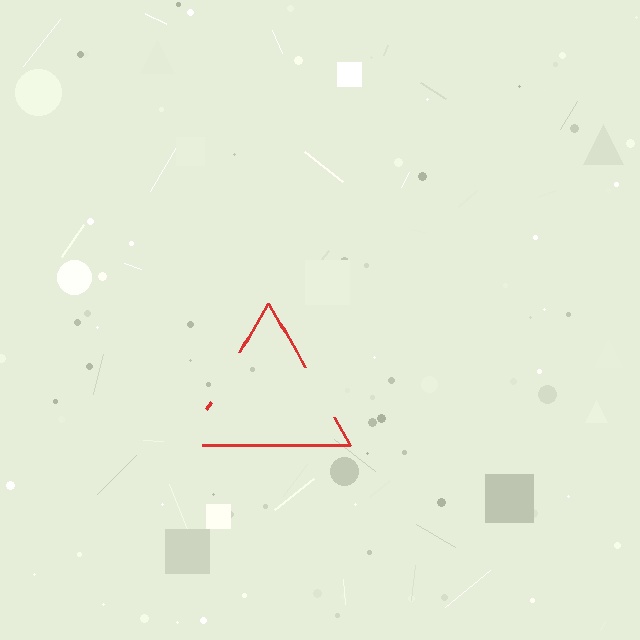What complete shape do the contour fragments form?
The contour fragments form a triangle.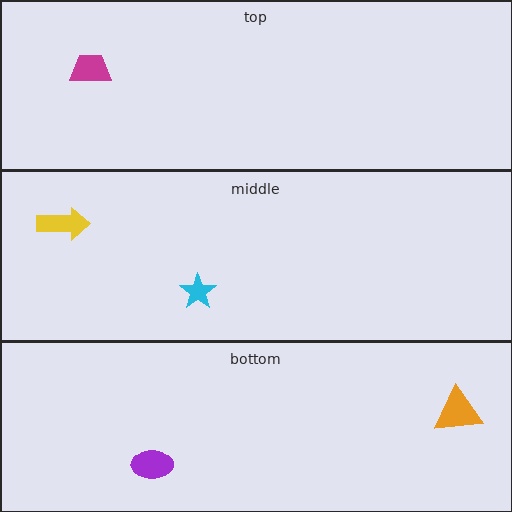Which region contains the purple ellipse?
The bottom region.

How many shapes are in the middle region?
2.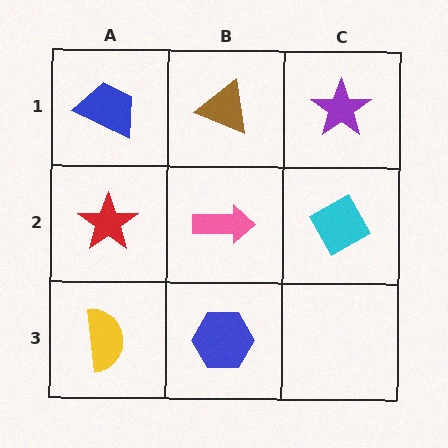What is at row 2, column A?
A red star.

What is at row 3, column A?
A yellow semicircle.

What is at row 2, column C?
A cyan diamond.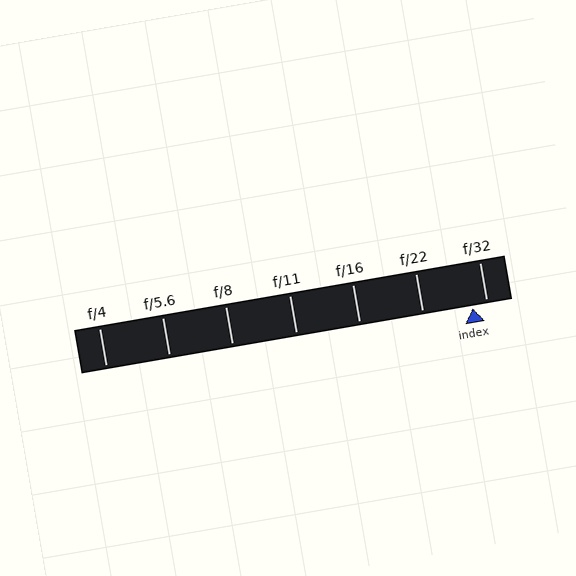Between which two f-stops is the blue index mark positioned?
The index mark is between f/22 and f/32.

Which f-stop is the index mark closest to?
The index mark is closest to f/32.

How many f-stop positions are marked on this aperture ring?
There are 7 f-stop positions marked.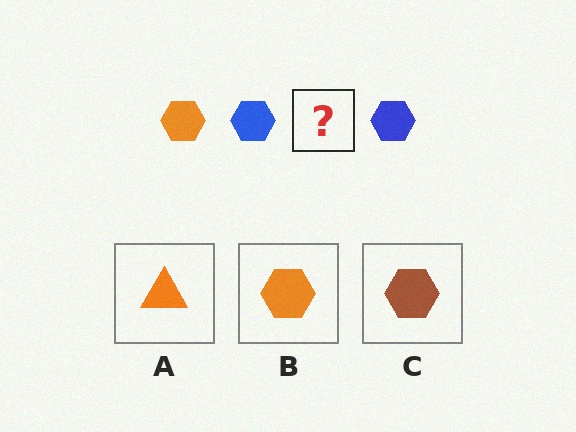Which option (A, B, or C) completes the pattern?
B.